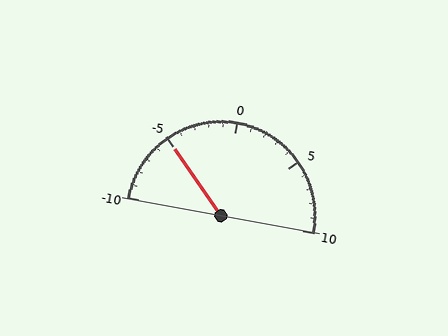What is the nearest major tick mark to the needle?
The nearest major tick mark is -5.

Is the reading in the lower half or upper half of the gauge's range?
The reading is in the lower half of the range (-10 to 10).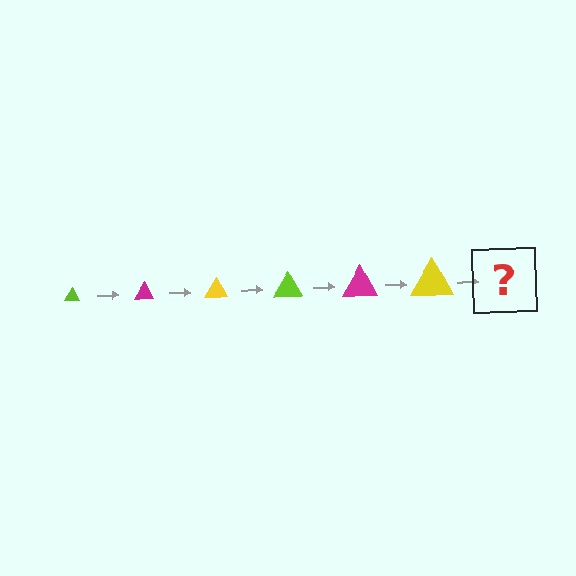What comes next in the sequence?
The next element should be a lime triangle, larger than the previous one.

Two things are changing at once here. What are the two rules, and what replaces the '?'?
The two rules are that the triangle grows larger each step and the color cycles through lime, magenta, and yellow. The '?' should be a lime triangle, larger than the previous one.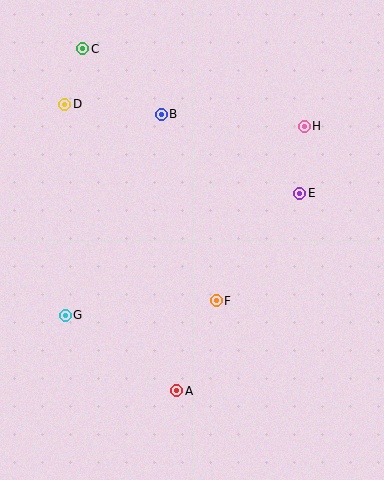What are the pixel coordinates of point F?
Point F is at (216, 301).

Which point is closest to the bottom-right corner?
Point A is closest to the bottom-right corner.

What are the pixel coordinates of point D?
Point D is at (65, 104).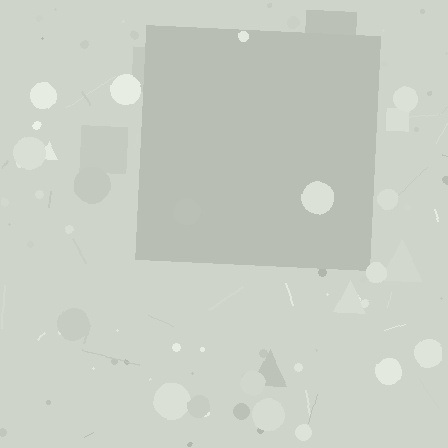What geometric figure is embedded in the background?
A square is embedded in the background.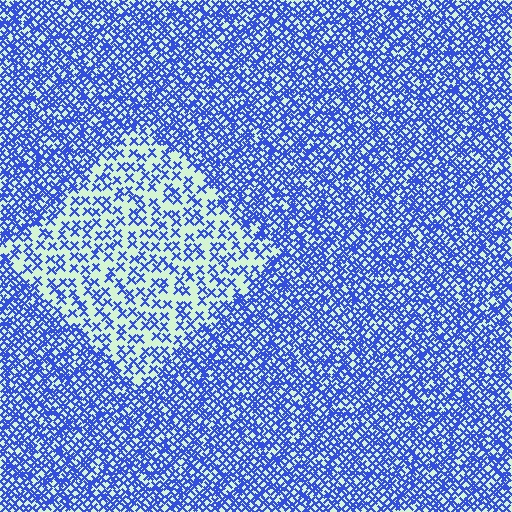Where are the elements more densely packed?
The elements are more densely packed outside the diamond boundary.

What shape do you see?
I see a diamond.